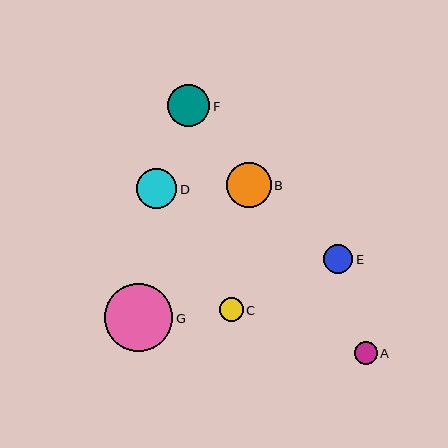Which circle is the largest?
Circle G is the largest with a size of approximately 68 pixels.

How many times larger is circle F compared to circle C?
Circle F is approximately 1.8 times the size of circle C.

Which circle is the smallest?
Circle A is the smallest with a size of approximately 23 pixels.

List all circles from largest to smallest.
From largest to smallest: G, B, F, D, E, C, A.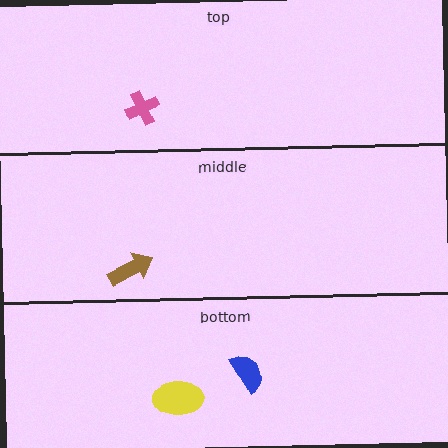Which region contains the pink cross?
The top region.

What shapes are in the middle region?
The brown arrow.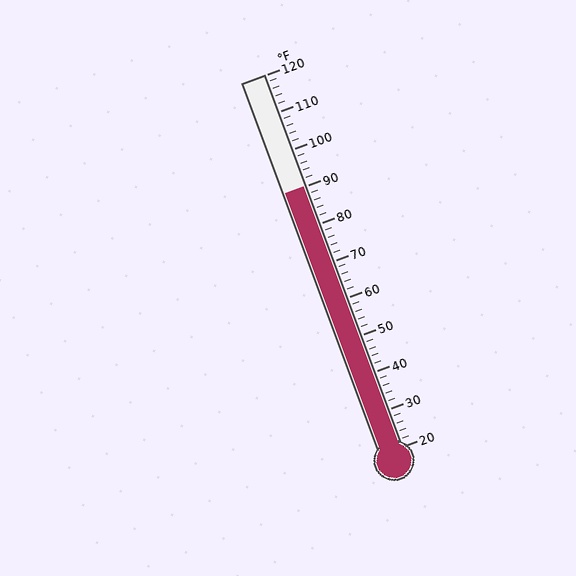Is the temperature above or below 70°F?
The temperature is above 70°F.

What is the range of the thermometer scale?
The thermometer scale ranges from 20°F to 120°F.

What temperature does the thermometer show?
The thermometer shows approximately 90°F.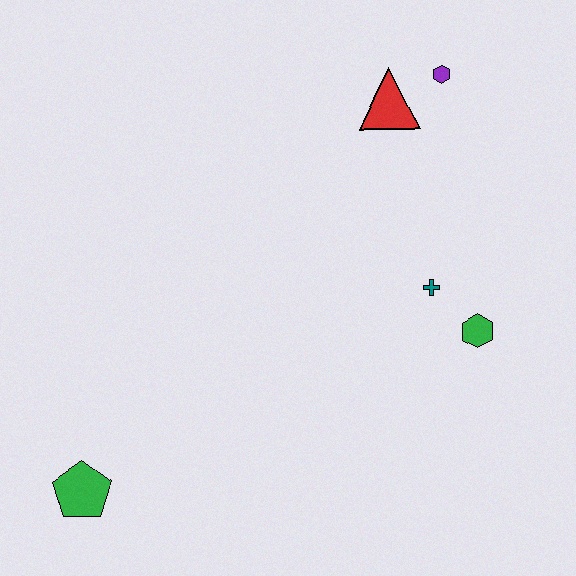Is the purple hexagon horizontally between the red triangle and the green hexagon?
Yes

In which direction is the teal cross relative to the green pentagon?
The teal cross is to the right of the green pentagon.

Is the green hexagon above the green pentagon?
Yes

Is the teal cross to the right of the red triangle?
Yes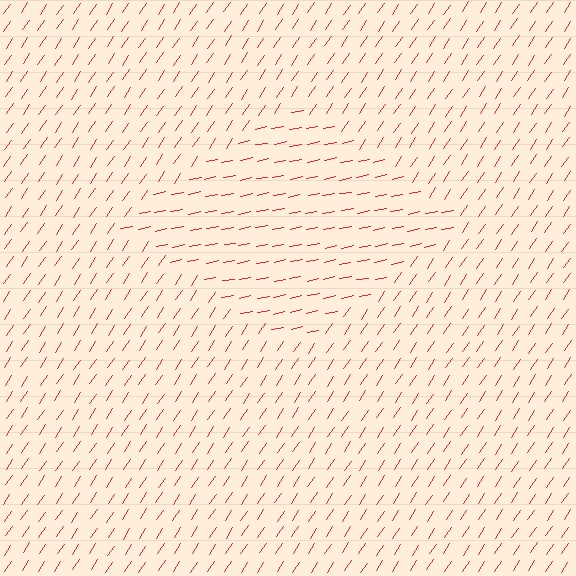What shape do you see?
I see a diamond.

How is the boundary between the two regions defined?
The boundary is defined purely by a change in line orientation (approximately 45 degrees difference). All lines are the same color and thickness.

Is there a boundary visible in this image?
Yes, there is a texture boundary formed by a change in line orientation.